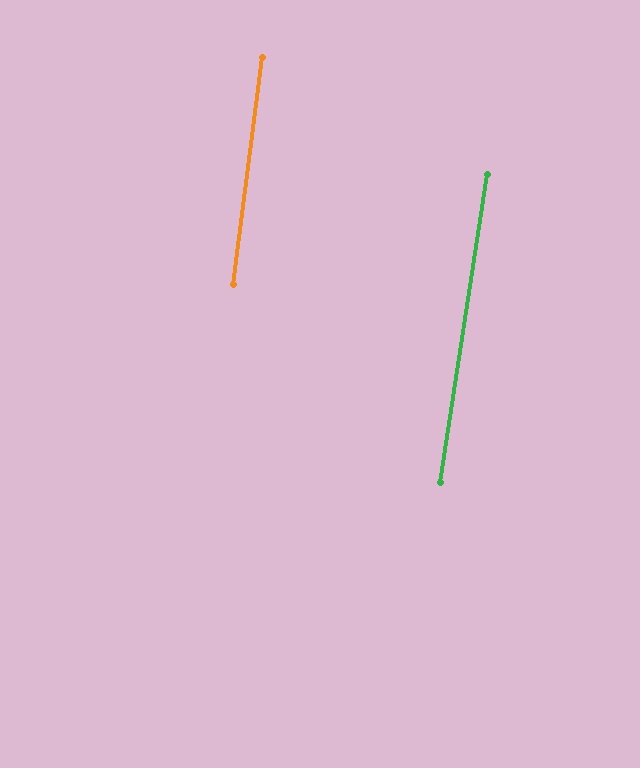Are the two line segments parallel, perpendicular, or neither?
Parallel — their directions differ by only 1.4°.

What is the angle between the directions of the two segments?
Approximately 1 degree.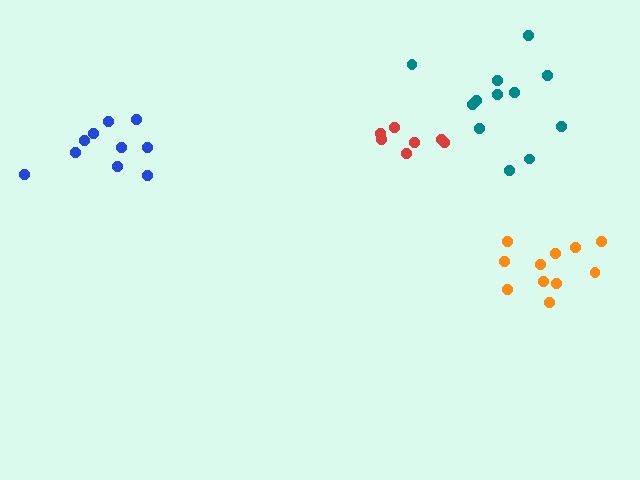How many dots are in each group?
Group 1: 10 dots, Group 2: 11 dots, Group 3: 12 dots, Group 4: 7 dots (40 total).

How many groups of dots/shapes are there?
There are 4 groups.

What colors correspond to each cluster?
The clusters are colored: blue, orange, teal, red.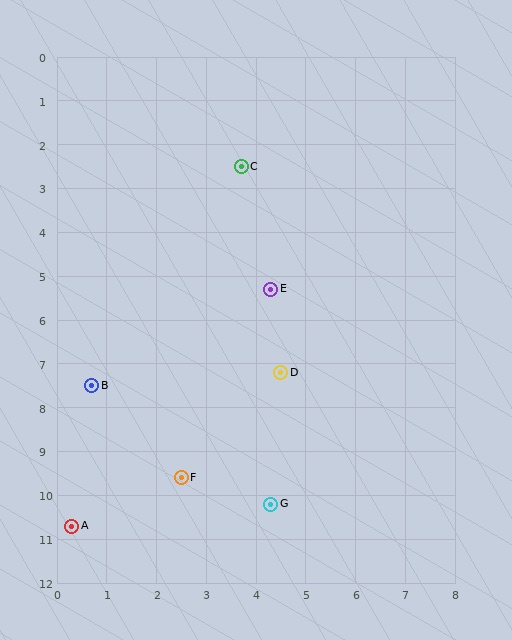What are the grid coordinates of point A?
Point A is at approximately (0.3, 10.7).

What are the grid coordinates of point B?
Point B is at approximately (0.7, 7.5).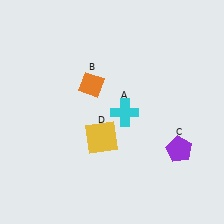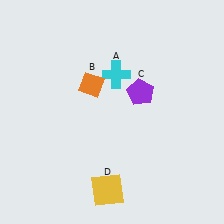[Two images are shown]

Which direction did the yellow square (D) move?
The yellow square (D) moved down.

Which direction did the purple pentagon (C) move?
The purple pentagon (C) moved up.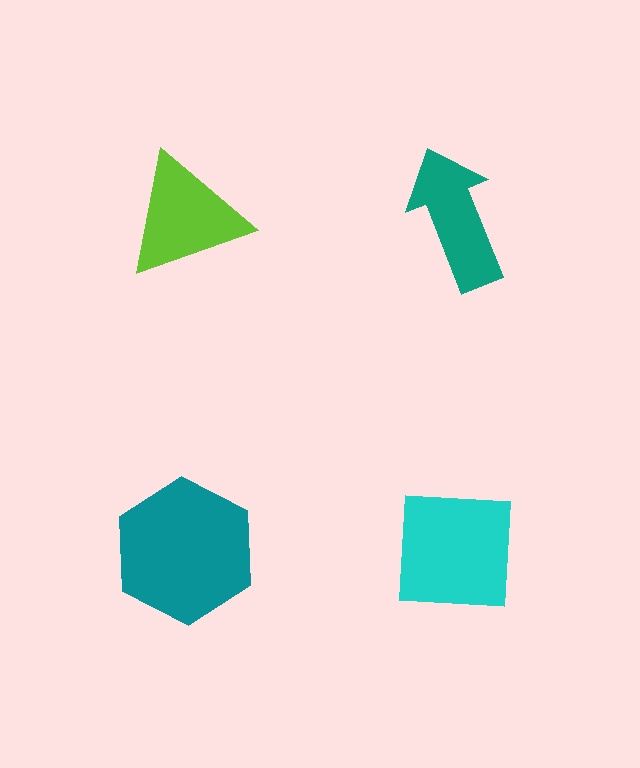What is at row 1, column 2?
A teal arrow.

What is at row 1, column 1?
A lime triangle.